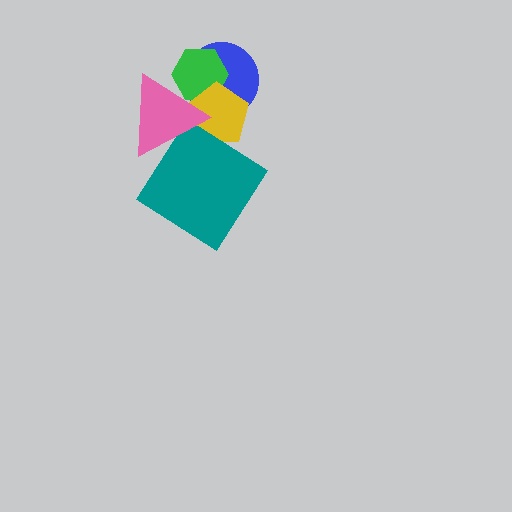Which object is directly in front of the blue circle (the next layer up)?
The green hexagon is directly in front of the blue circle.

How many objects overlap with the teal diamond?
2 objects overlap with the teal diamond.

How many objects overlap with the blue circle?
3 objects overlap with the blue circle.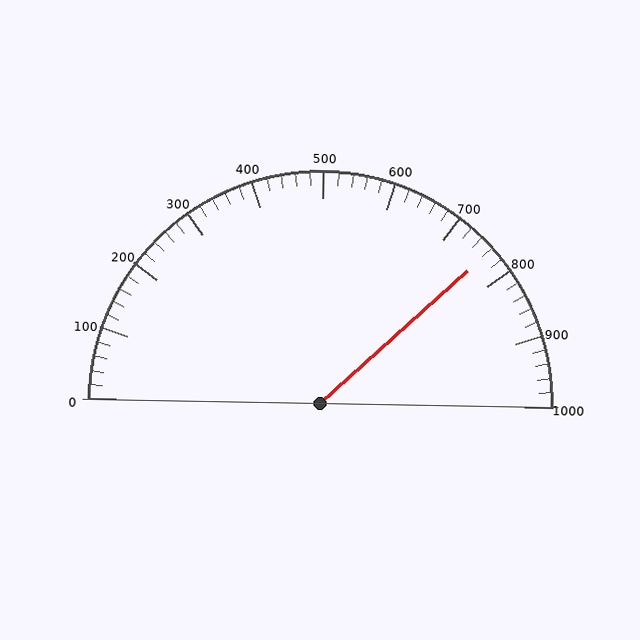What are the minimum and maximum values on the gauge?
The gauge ranges from 0 to 1000.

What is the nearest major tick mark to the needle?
The nearest major tick mark is 800.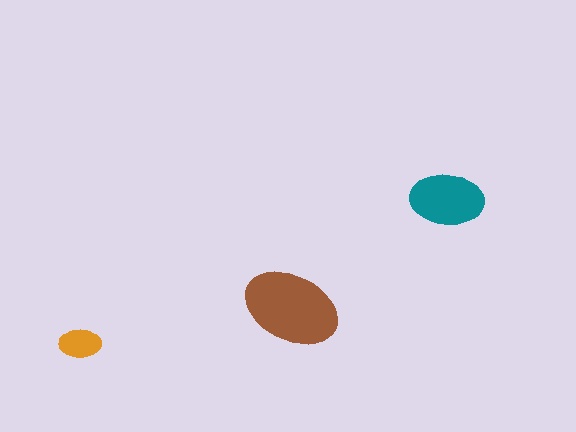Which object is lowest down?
The orange ellipse is bottommost.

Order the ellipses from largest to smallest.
the brown one, the teal one, the orange one.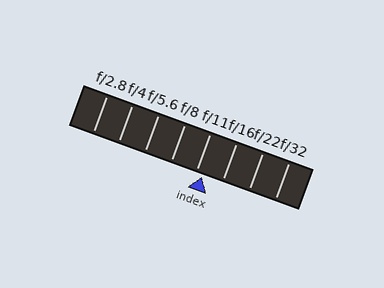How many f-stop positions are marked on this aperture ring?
There are 8 f-stop positions marked.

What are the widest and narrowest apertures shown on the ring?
The widest aperture shown is f/2.8 and the narrowest is f/32.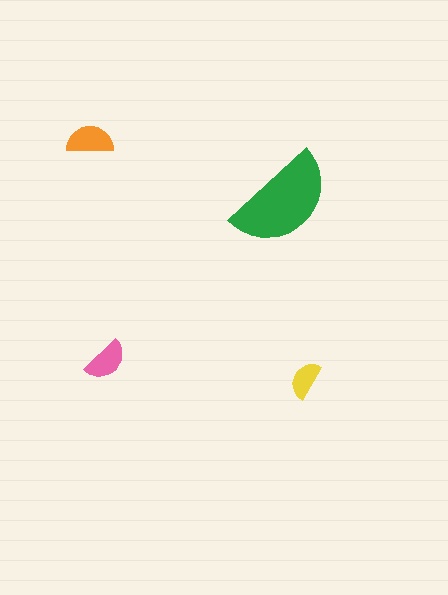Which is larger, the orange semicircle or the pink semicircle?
The orange one.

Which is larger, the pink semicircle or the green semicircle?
The green one.